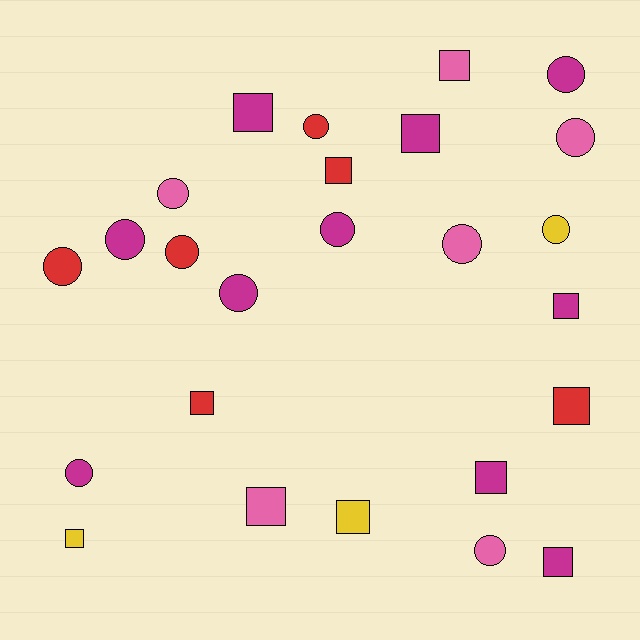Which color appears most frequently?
Magenta, with 10 objects.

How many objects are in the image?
There are 25 objects.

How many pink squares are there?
There are 2 pink squares.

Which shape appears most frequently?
Circle, with 13 objects.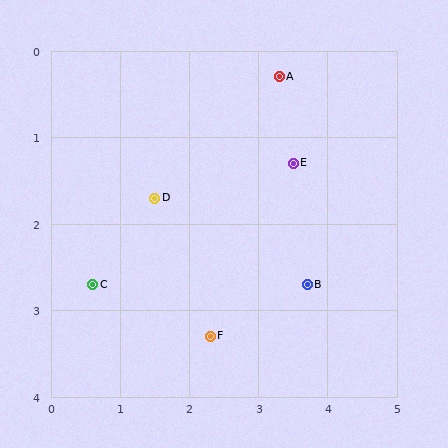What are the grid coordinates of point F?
Point F is at approximately (2.3, 3.3).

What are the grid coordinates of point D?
Point D is at approximately (1.5, 1.7).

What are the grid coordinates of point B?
Point B is at approximately (3.7, 2.7).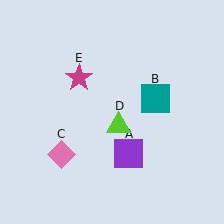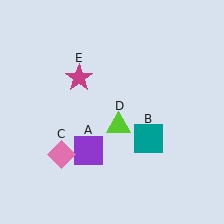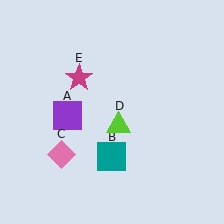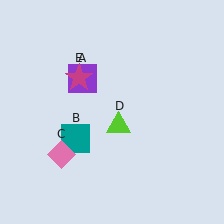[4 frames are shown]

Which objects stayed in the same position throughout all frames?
Pink diamond (object C) and lime triangle (object D) and magenta star (object E) remained stationary.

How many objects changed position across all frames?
2 objects changed position: purple square (object A), teal square (object B).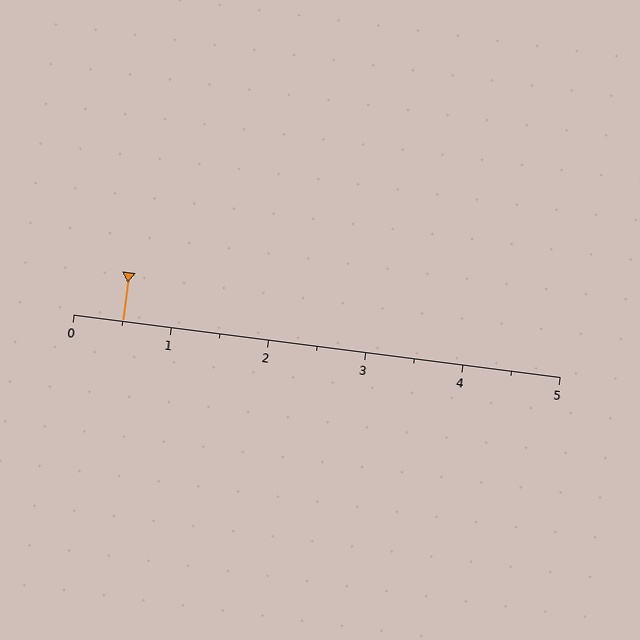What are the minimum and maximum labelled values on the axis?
The axis runs from 0 to 5.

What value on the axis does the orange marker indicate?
The marker indicates approximately 0.5.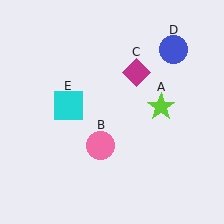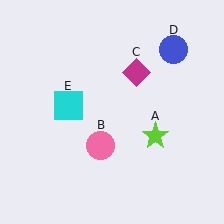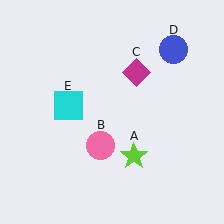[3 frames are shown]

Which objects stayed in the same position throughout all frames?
Pink circle (object B) and magenta diamond (object C) and blue circle (object D) and cyan square (object E) remained stationary.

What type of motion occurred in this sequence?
The lime star (object A) rotated clockwise around the center of the scene.